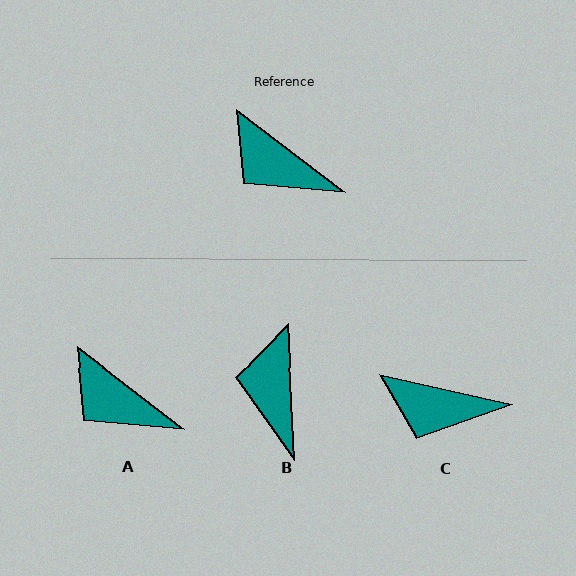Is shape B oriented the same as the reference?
No, it is off by about 49 degrees.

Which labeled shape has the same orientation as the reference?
A.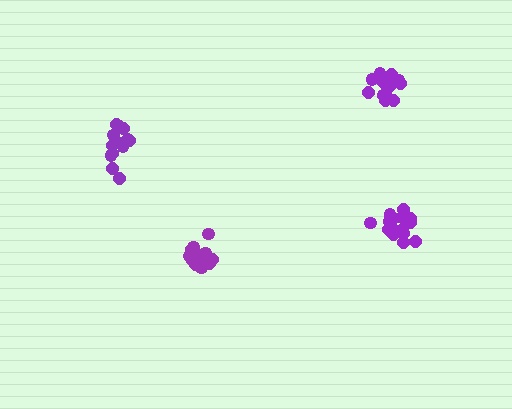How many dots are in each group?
Group 1: 12 dots, Group 2: 18 dots, Group 3: 14 dots, Group 4: 15 dots (59 total).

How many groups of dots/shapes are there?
There are 4 groups.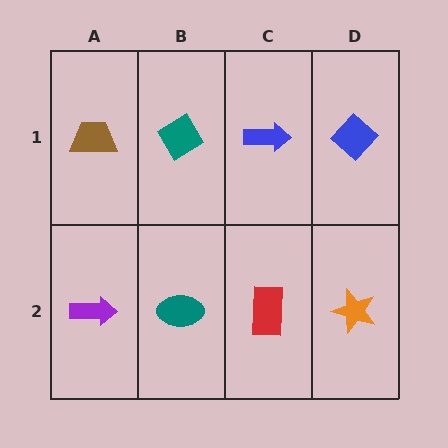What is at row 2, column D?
An orange star.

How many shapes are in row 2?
4 shapes.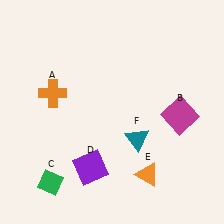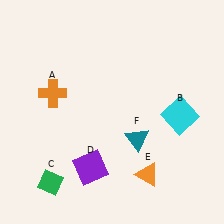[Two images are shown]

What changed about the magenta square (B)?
In Image 1, B is magenta. In Image 2, it changed to cyan.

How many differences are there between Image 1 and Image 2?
There is 1 difference between the two images.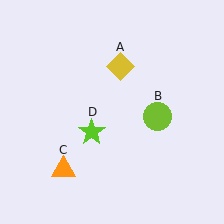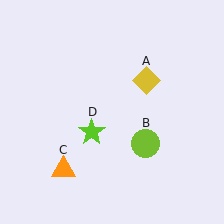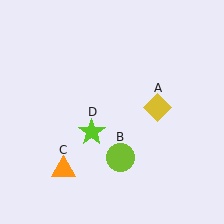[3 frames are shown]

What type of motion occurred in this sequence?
The yellow diamond (object A), lime circle (object B) rotated clockwise around the center of the scene.